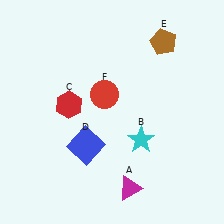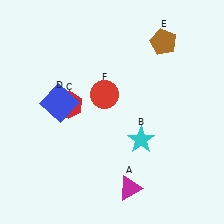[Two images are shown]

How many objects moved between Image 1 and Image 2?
1 object moved between the two images.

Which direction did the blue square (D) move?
The blue square (D) moved up.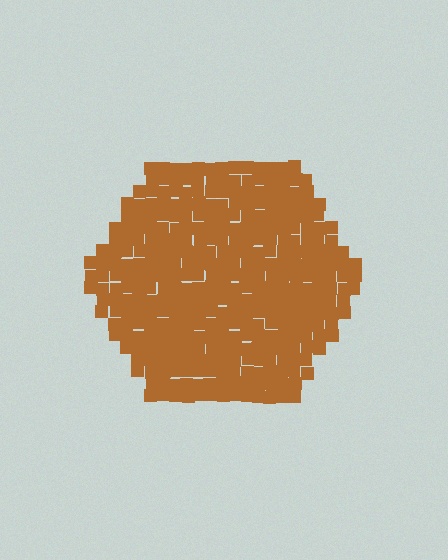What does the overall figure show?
The overall figure shows a hexagon.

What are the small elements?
The small elements are squares.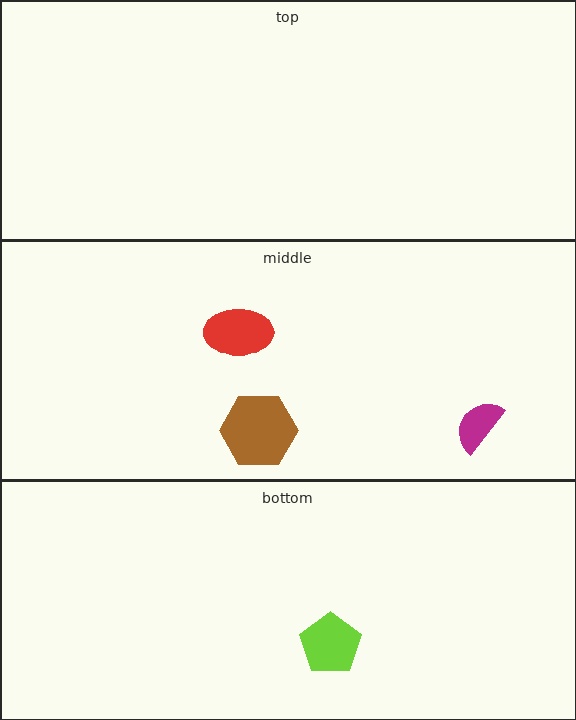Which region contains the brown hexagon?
The middle region.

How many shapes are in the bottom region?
1.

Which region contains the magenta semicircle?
The middle region.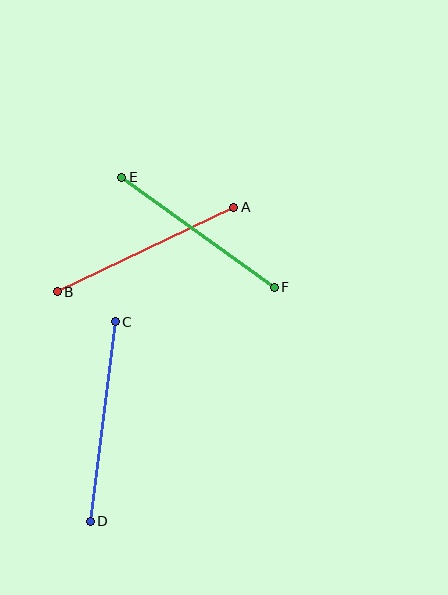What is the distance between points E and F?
The distance is approximately 188 pixels.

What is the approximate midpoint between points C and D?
The midpoint is at approximately (103, 422) pixels.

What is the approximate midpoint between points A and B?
The midpoint is at approximately (146, 250) pixels.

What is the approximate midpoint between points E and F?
The midpoint is at approximately (198, 232) pixels.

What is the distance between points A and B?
The distance is approximately 195 pixels.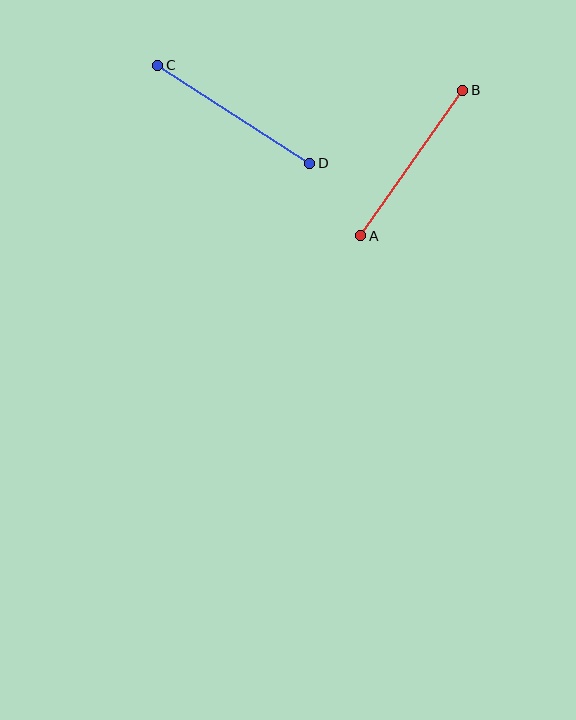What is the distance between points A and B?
The distance is approximately 178 pixels.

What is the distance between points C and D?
The distance is approximately 181 pixels.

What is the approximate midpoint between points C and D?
The midpoint is at approximately (234, 114) pixels.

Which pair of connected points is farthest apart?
Points C and D are farthest apart.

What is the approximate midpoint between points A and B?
The midpoint is at approximately (412, 163) pixels.